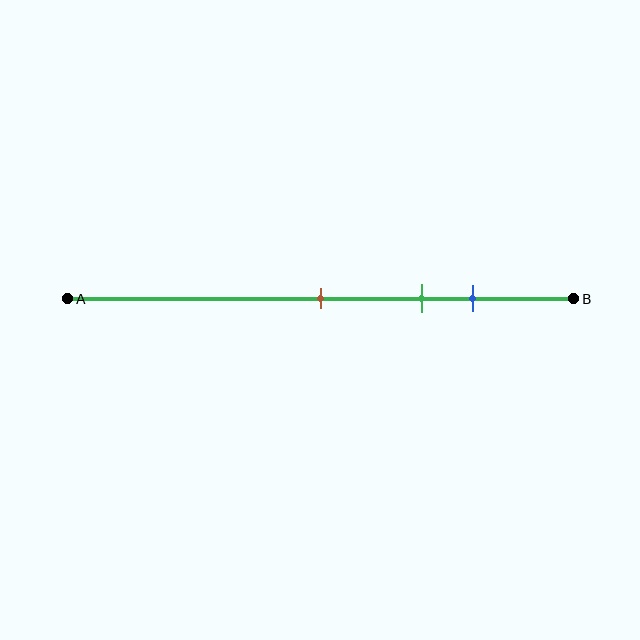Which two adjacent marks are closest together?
The green and blue marks are the closest adjacent pair.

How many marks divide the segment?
There are 3 marks dividing the segment.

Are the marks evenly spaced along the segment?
Yes, the marks are approximately evenly spaced.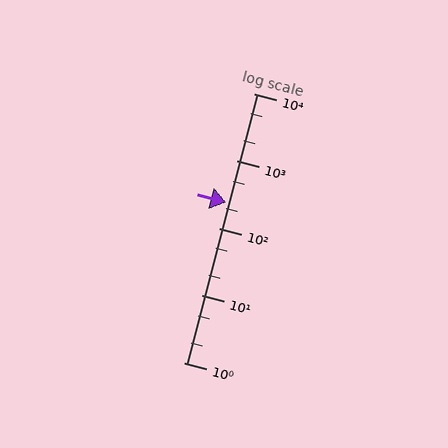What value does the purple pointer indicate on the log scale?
The pointer indicates approximately 240.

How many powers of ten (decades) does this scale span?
The scale spans 4 decades, from 1 to 10000.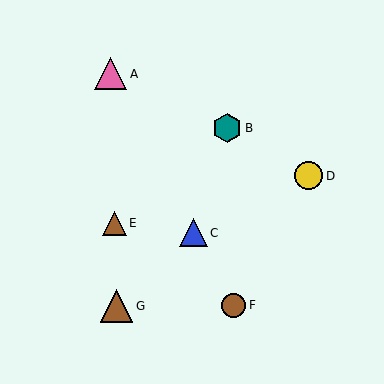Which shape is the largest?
The brown triangle (labeled G) is the largest.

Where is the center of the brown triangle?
The center of the brown triangle is at (117, 306).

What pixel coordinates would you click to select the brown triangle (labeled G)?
Click at (117, 306) to select the brown triangle G.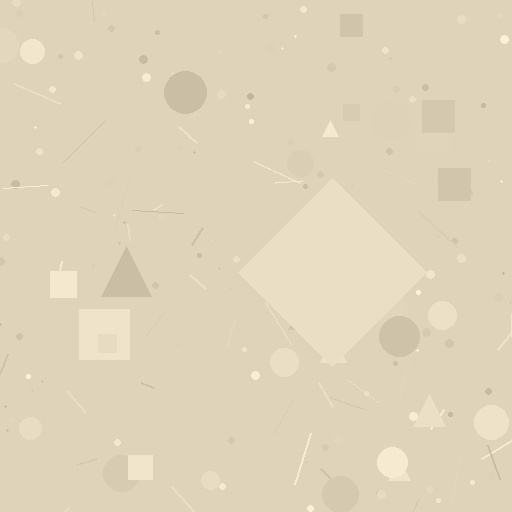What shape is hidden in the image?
A diamond is hidden in the image.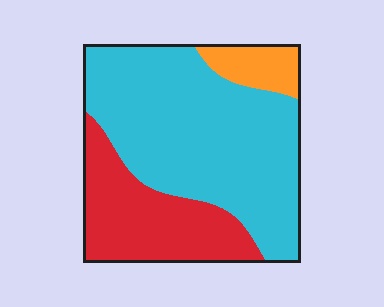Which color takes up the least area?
Orange, at roughly 10%.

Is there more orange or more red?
Red.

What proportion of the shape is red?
Red covers 29% of the shape.